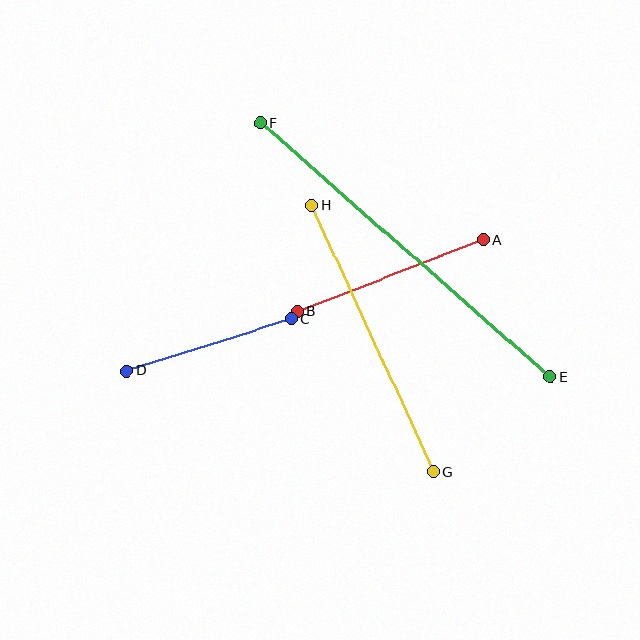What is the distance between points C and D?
The distance is approximately 172 pixels.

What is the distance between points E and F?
The distance is approximately 385 pixels.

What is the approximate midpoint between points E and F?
The midpoint is at approximately (406, 250) pixels.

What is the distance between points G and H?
The distance is approximately 293 pixels.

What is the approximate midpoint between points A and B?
The midpoint is at approximately (391, 275) pixels.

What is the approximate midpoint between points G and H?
The midpoint is at approximately (373, 339) pixels.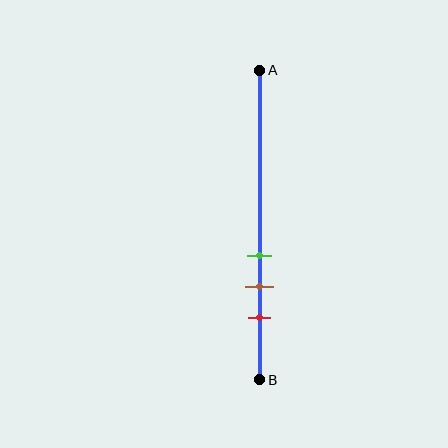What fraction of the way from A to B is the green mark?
The green mark is approximately 60% (0.6) of the way from A to B.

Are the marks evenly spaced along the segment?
Yes, the marks are approximately evenly spaced.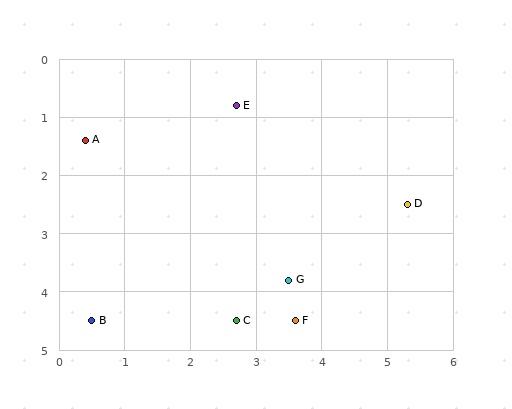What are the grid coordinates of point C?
Point C is at approximately (2.7, 4.5).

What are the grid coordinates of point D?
Point D is at approximately (5.3, 2.5).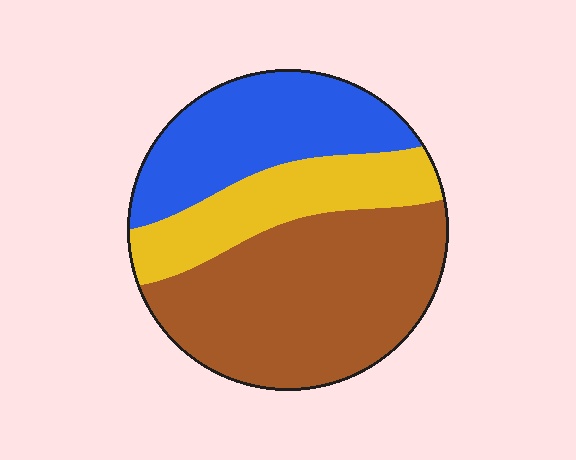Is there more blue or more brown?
Brown.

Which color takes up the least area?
Yellow, at roughly 20%.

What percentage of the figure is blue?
Blue covers 29% of the figure.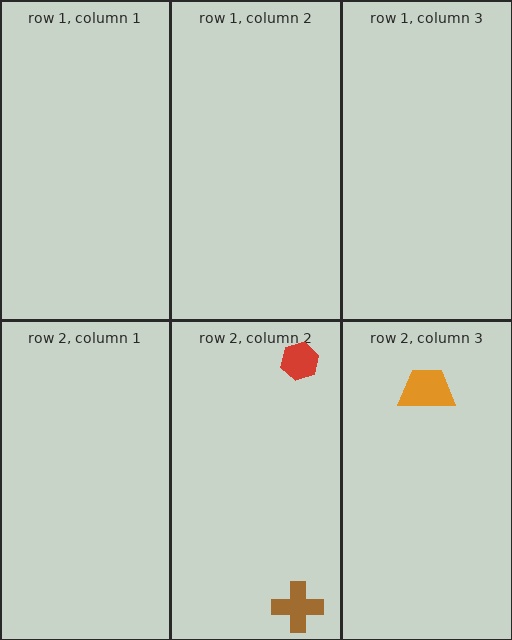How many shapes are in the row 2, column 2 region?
2.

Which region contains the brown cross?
The row 2, column 2 region.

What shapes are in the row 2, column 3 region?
The orange trapezoid.